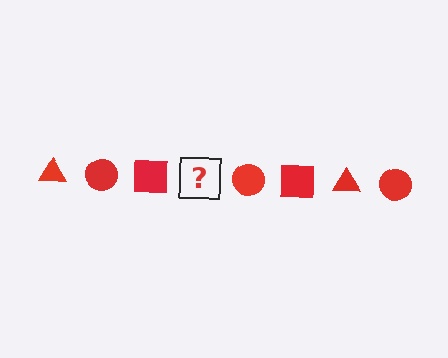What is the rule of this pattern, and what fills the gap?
The rule is that the pattern cycles through triangle, circle, square shapes in red. The gap should be filled with a red triangle.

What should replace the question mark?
The question mark should be replaced with a red triangle.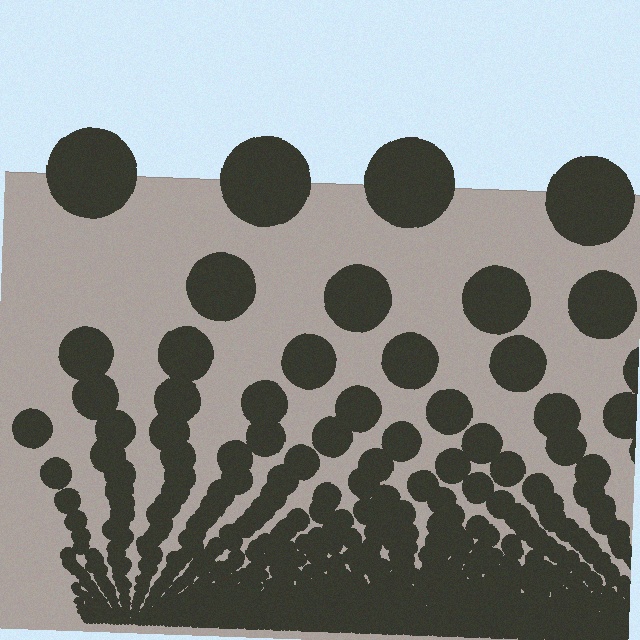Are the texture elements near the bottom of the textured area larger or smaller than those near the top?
Smaller. The gradient is inverted — elements near the bottom are smaller and denser.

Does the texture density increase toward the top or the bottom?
Density increases toward the bottom.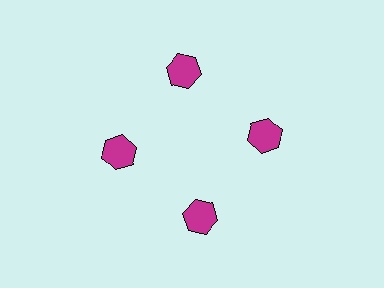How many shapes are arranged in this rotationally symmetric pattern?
There are 4 shapes, arranged in 4 groups of 1.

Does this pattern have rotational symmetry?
Yes, this pattern has 4-fold rotational symmetry. It looks the same after rotating 90 degrees around the center.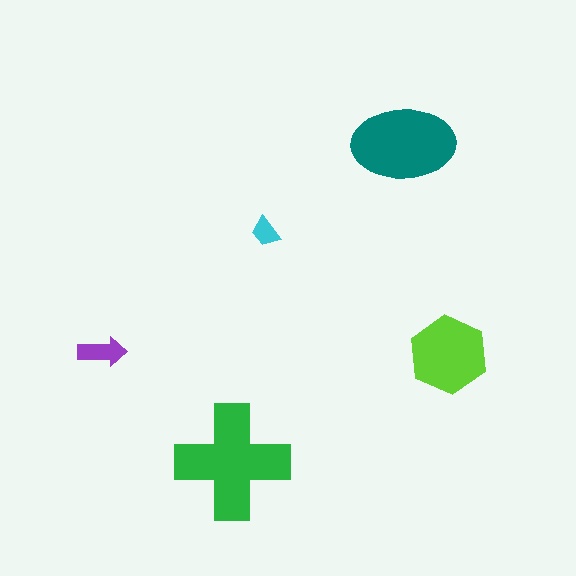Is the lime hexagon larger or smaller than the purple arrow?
Larger.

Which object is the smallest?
The cyan trapezoid.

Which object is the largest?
The green cross.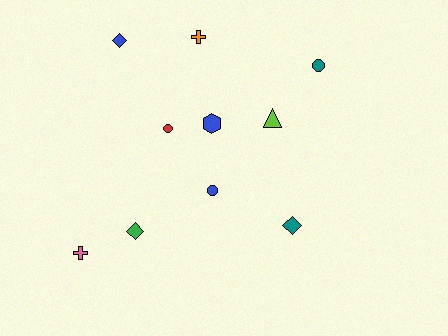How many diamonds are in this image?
There are 3 diamonds.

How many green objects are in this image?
There is 1 green object.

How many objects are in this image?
There are 10 objects.